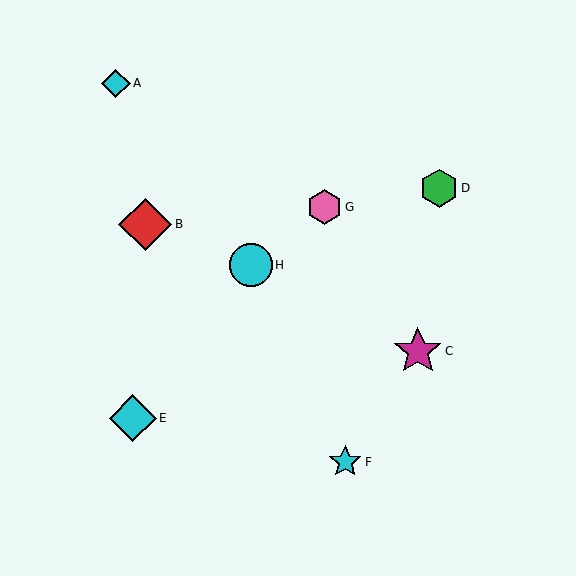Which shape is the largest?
The red diamond (labeled B) is the largest.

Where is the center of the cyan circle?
The center of the cyan circle is at (251, 265).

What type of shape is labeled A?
Shape A is a cyan diamond.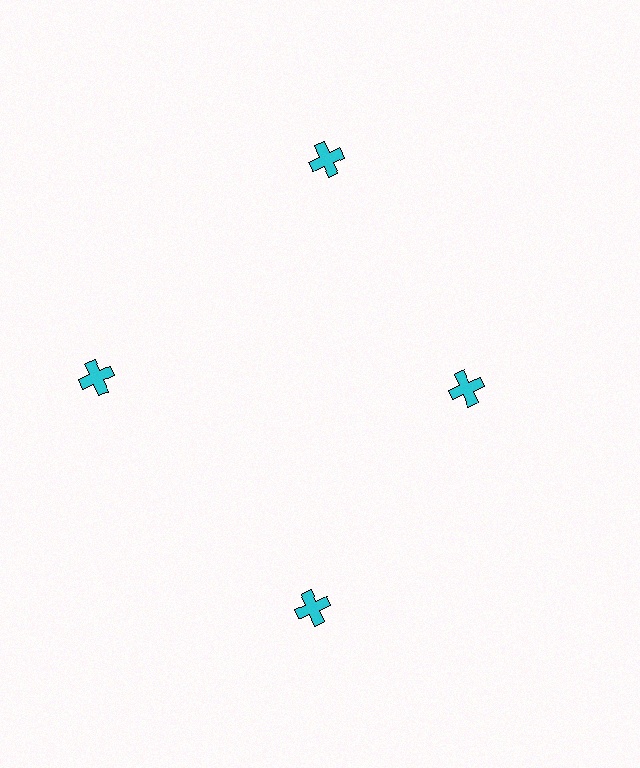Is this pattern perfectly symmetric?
No. The 4 cyan crosses are arranged in a ring, but one element near the 3 o'clock position is pulled inward toward the center, breaking the 4-fold rotational symmetry.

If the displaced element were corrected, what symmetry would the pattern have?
It would have 4-fold rotational symmetry — the pattern would map onto itself every 90 degrees.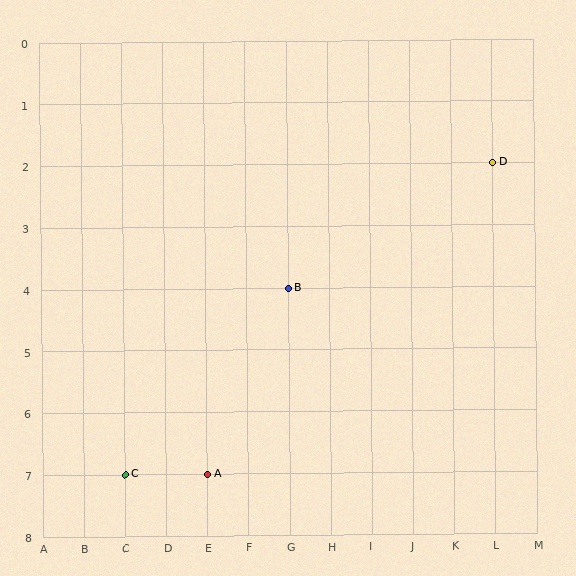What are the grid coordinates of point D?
Point D is at grid coordinates (L, 2).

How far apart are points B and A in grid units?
Points B and A are 2 columns and 3 rows apart (about 3.6 grid units diagonally).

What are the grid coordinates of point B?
Point B is at grid coordinates (G, 4).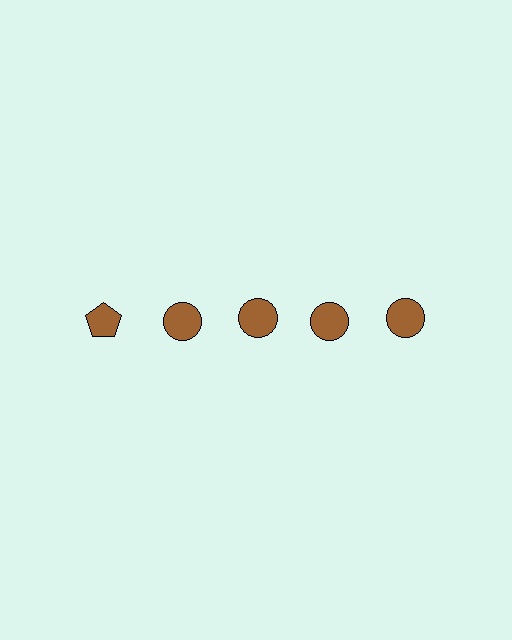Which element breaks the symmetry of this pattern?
The brown pentagon in the top row, leftmost column breaks the symmetry. All other shapes are brown circles.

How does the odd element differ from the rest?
It has a different shape: pentagon instead of circle.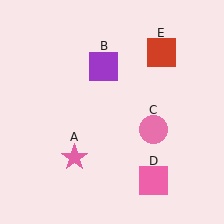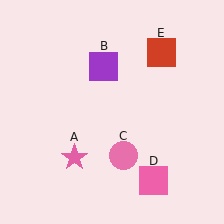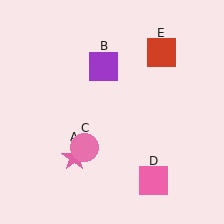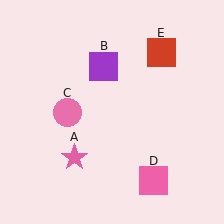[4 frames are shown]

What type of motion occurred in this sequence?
The pink circle (object C) rotated clockwise around the center of the scene.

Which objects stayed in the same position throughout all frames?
Pink star (object A) and purple square (object B) and pink square (object D) and red square (object E) remained stationary.